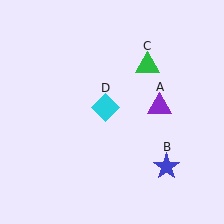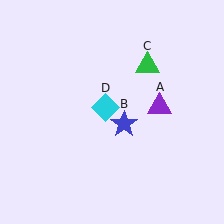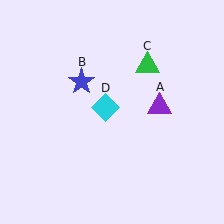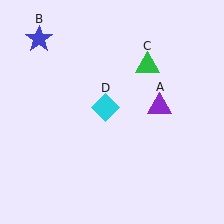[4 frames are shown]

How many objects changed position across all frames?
1 object changed position: blue star (object B).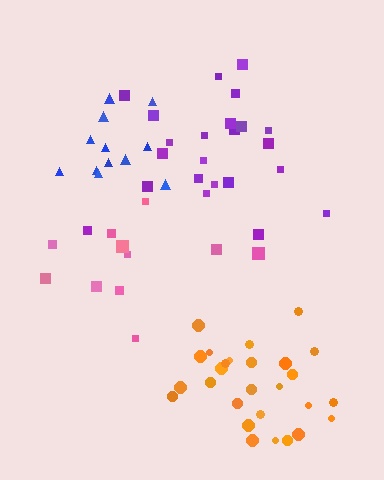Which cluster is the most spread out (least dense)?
Pink.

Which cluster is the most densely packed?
Orange.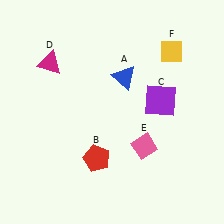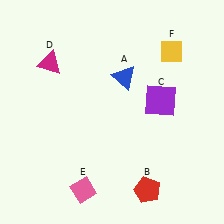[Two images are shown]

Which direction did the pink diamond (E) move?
The pink diamond (E) moved left.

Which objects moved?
The objects that moved are: the red pentagon (B), the pink diamond (E).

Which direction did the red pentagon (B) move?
The red pentagon (B) moved right.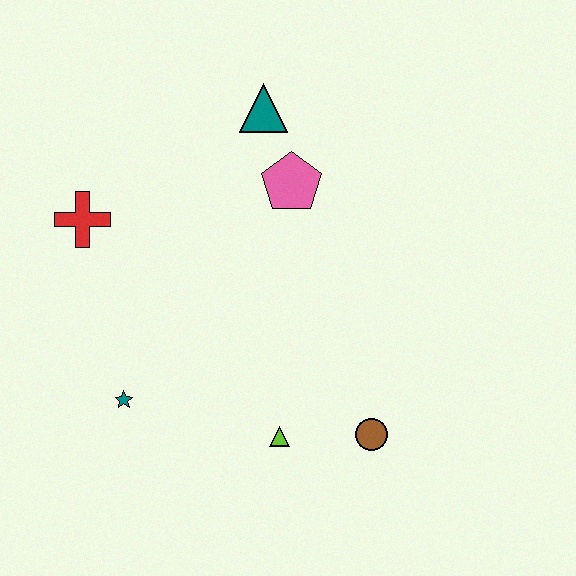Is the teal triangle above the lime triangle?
Yes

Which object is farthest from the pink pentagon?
The teal star is farthest from the pink pentagon.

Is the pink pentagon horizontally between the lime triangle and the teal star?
No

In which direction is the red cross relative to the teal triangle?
The red cross is to the left of the teal triangle.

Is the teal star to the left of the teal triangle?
Yes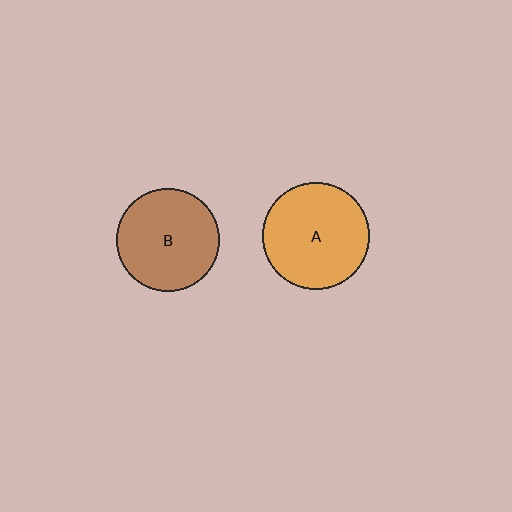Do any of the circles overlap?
No, none of the circles overlap.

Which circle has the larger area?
Circle A (orange).